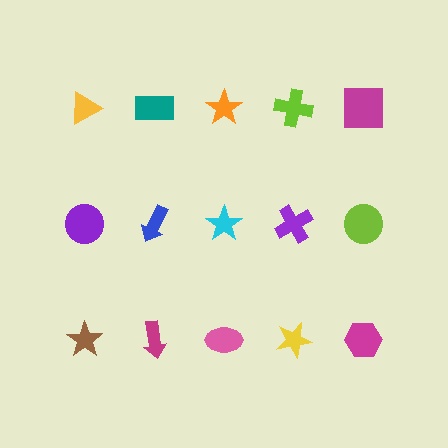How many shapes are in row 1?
5 shapes.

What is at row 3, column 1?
A brown star.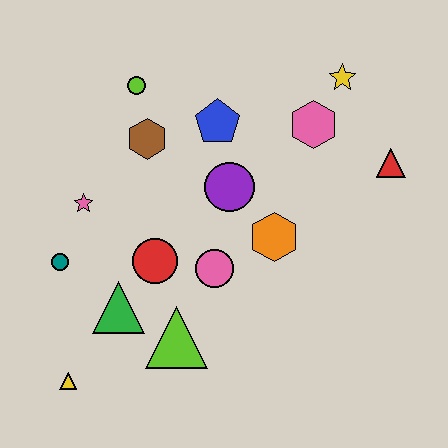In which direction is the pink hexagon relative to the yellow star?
The pink hexagon is below the yellow star.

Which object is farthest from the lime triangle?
The yellow star is farthest from the lime triangle.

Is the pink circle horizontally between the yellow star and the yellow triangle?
Yes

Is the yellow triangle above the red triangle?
No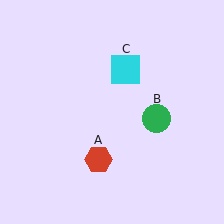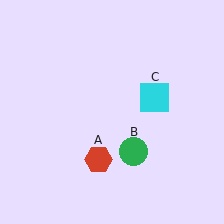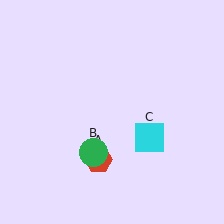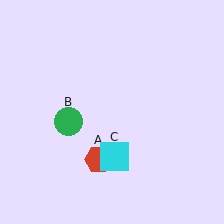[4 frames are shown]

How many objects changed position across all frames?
2 objects changed position: green circle (object B), cyan square (object C).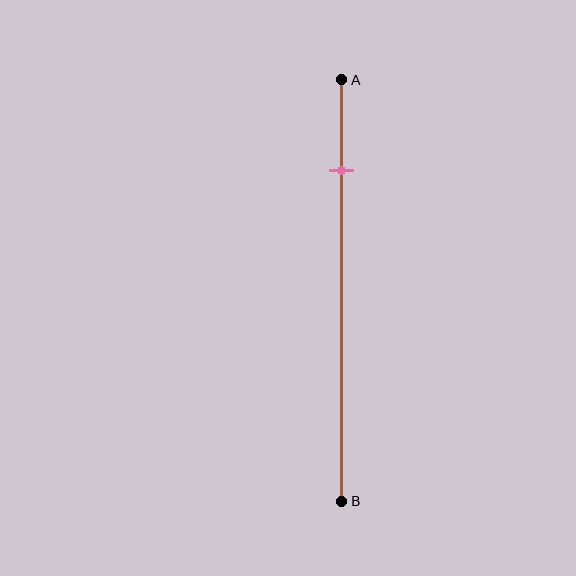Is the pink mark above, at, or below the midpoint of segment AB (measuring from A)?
The pink mark is above the midpoint of segment AB.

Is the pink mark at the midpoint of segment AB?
No, the mark is at about 20% from A, not at the 50% midpoint.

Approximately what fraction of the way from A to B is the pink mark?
The pink mark is approximately 20% of the way from A to B.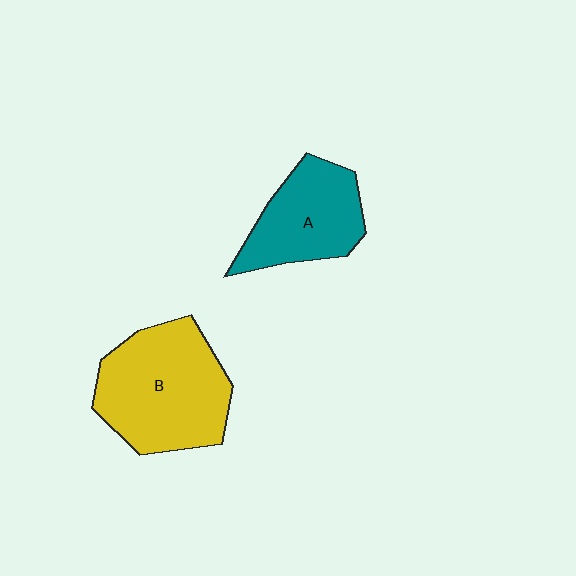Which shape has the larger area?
Shape B (yellow).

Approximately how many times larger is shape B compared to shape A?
Approximately 1.5 times.